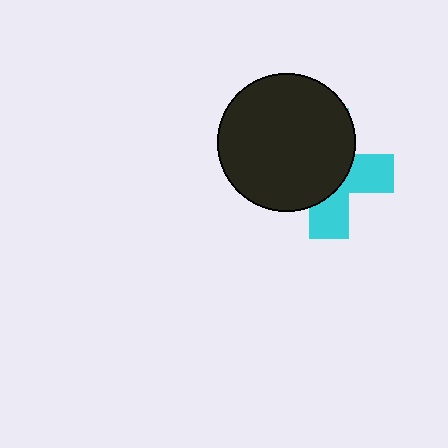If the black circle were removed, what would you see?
You would see the complete cyan cross.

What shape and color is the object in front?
The object in front is a black circle.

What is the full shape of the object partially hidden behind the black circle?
The partially hidden object is a cyan cross.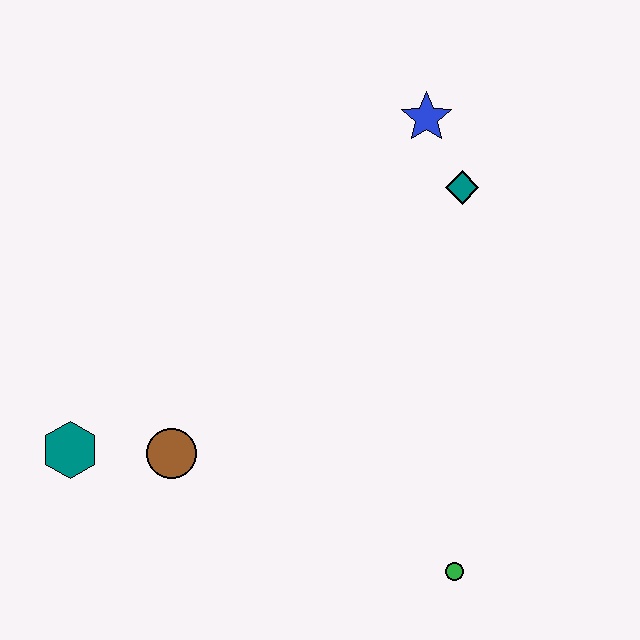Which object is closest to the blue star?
The teal diamond is closest to the blue star.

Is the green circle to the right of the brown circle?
Yes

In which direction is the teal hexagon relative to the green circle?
The teal hexagon is to the left of the green circle.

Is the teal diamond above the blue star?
No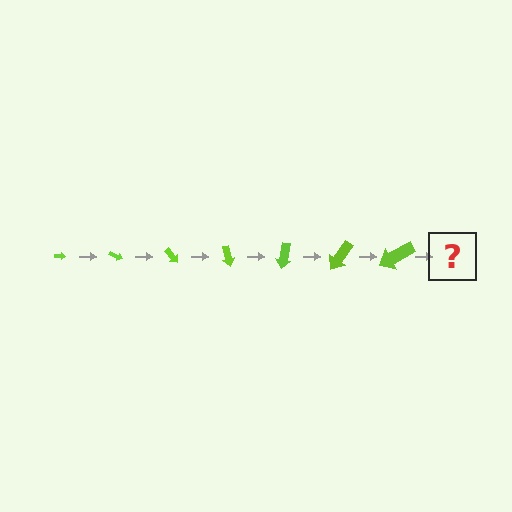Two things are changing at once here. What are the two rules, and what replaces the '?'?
The two rules are that the arrow grows larger each step and it rotates 25 degrees each step. The '?' should be an arrow, larger than the previous one and rotated 175 degrees from the start.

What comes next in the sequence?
The next element should be an arrow, larger than the previous one and rotated 175 degrees from the start.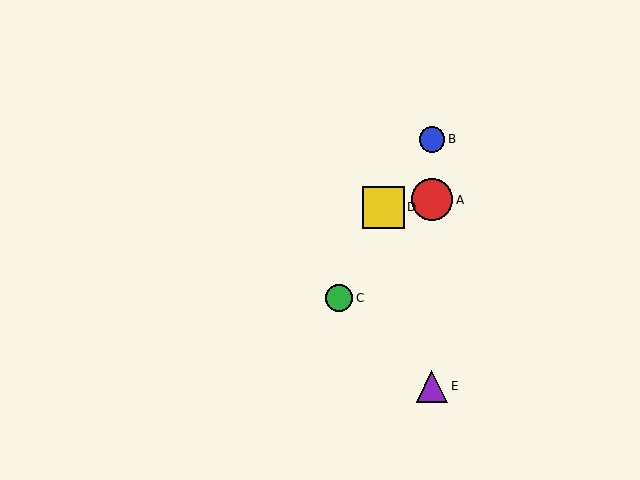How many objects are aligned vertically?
3 objects (A, B, E) are aligned vertically.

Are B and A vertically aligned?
Yes, both are at x≈432.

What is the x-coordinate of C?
Object C is at x≈339.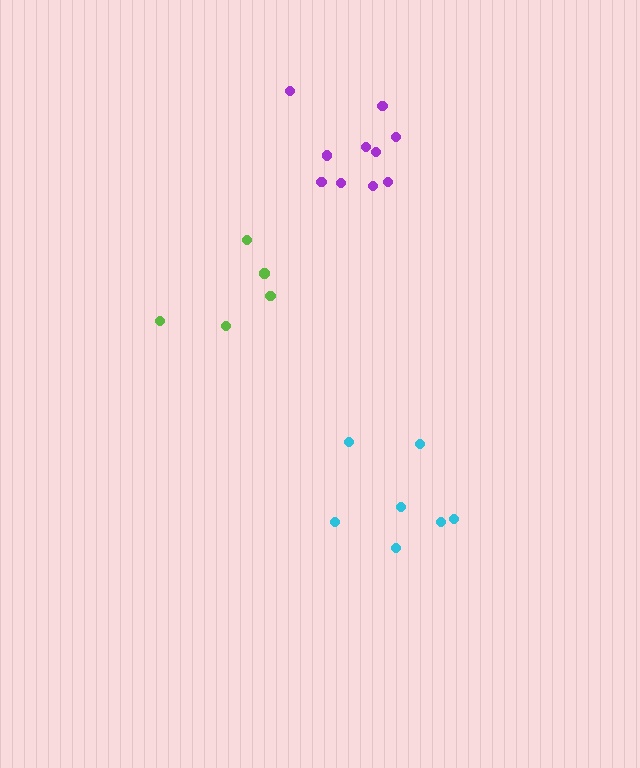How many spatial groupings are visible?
There are 3 spatial groupings.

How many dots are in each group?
Group 1: 5 dots, Group 2: 7 dots, Group 3: 10 dots (22 total).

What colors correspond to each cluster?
The clusters are colored: lime, cyan, purple.